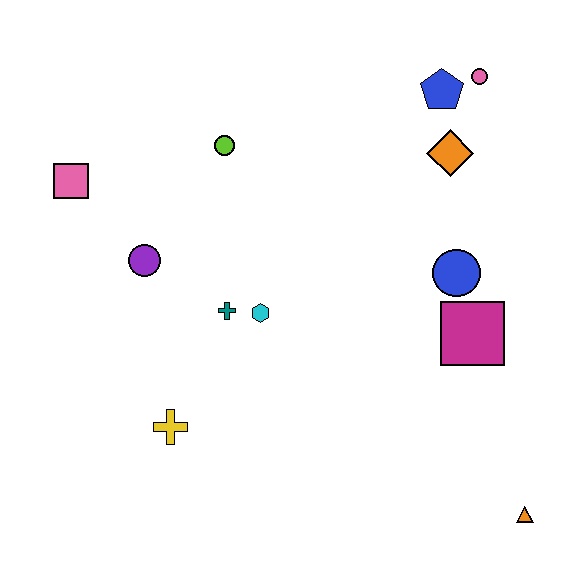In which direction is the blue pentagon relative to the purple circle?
The blue pentagon is to the right of the purple circle.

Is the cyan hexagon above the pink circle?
No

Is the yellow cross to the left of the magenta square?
Yes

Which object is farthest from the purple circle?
The orange triangle is farthest from the purple circle.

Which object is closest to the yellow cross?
The teal cross is closest to the yellow cross.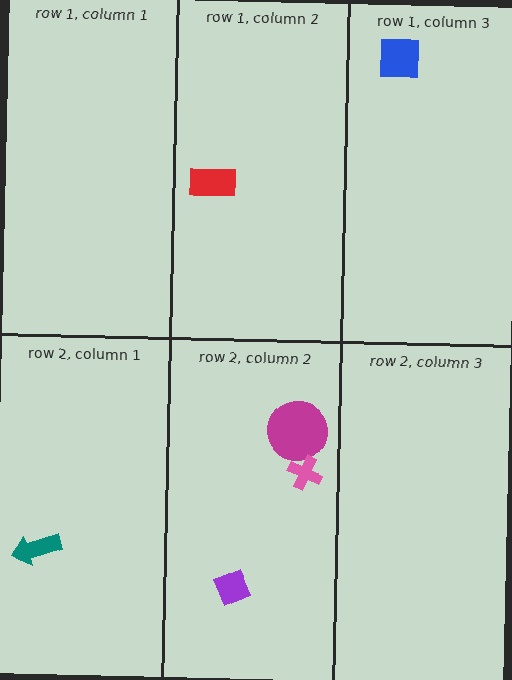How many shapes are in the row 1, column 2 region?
1.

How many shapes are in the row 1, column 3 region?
1.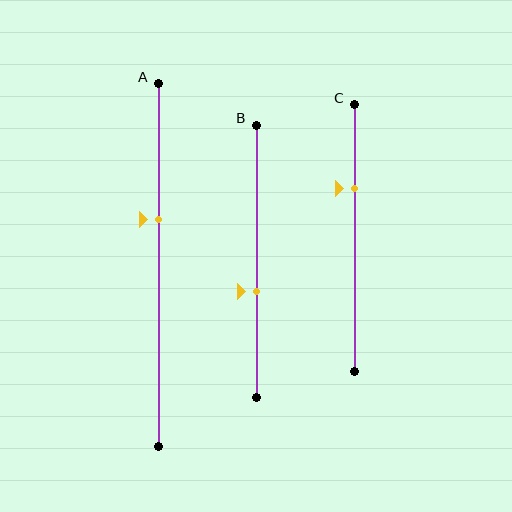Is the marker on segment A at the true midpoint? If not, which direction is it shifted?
No, the marker on segment A is shifted upward by about 13% of the segment length.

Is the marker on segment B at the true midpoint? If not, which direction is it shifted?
No, the marker on segment B is shifted downward by about 11% of the segment length.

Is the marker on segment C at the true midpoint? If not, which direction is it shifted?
No, the marker on segment C is shifted upward by about 19% of the segment length.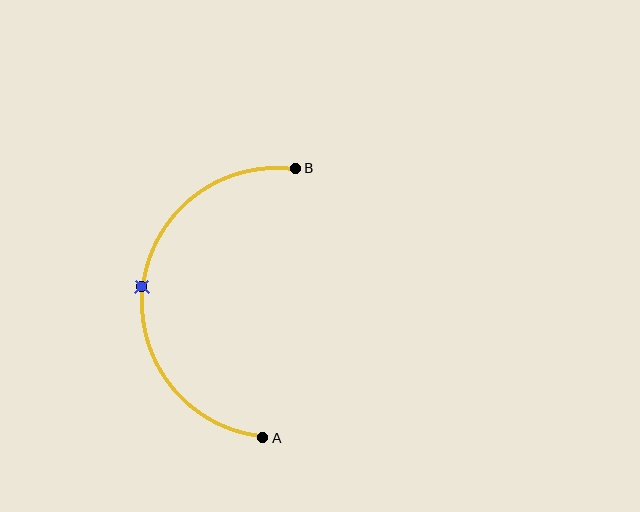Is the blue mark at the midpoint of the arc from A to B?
Yes. The blue mark lies on the arc at equal arc-length from both A and B — it is the arc midpoint.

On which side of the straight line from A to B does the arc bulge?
The arc bulges to the left of the straight line connecting A and B.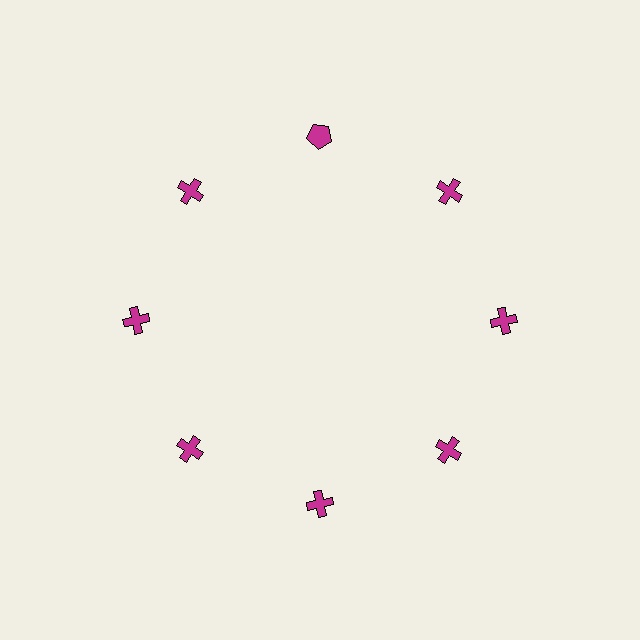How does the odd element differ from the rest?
It has a different shape: pentagon instead of cross.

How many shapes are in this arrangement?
There are 8 shapes arranged in a ring pattern.